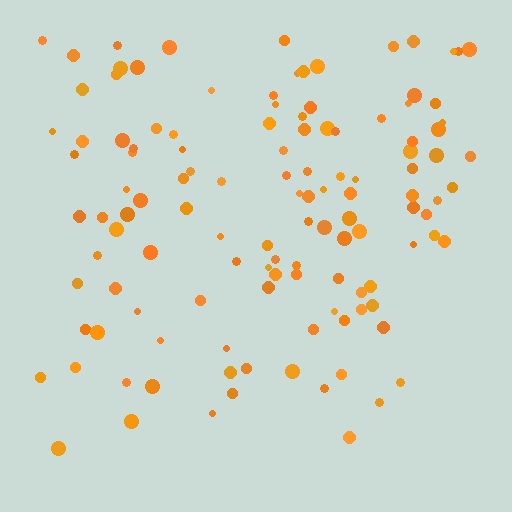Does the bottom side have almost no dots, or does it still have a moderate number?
Still a moderate number, just noticeably fewer than the top.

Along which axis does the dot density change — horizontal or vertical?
Vertical.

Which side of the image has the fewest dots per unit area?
The bottom.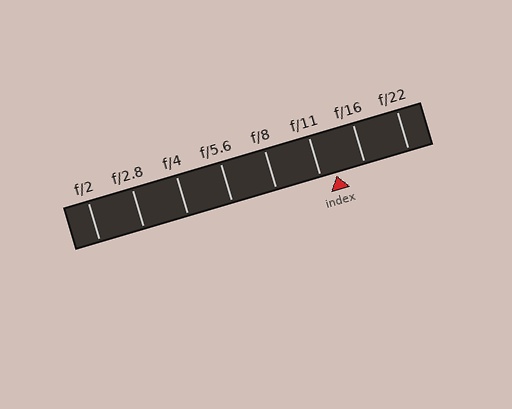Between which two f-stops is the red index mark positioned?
The index mark is between f/11 and f/16.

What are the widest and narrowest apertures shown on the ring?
The widest aperture shown is f/2 and the narrowest is f/22.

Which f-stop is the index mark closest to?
The index mark is closest to f/11.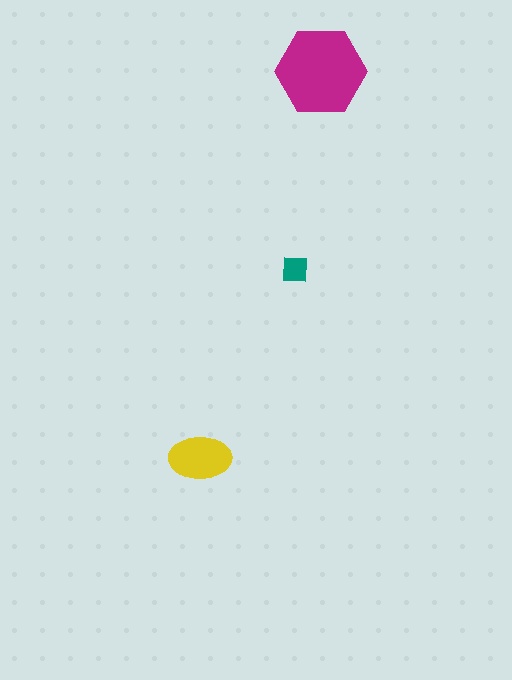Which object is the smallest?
The teal square.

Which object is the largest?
The magenta hexagon.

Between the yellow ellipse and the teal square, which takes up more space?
The yellow ellipse.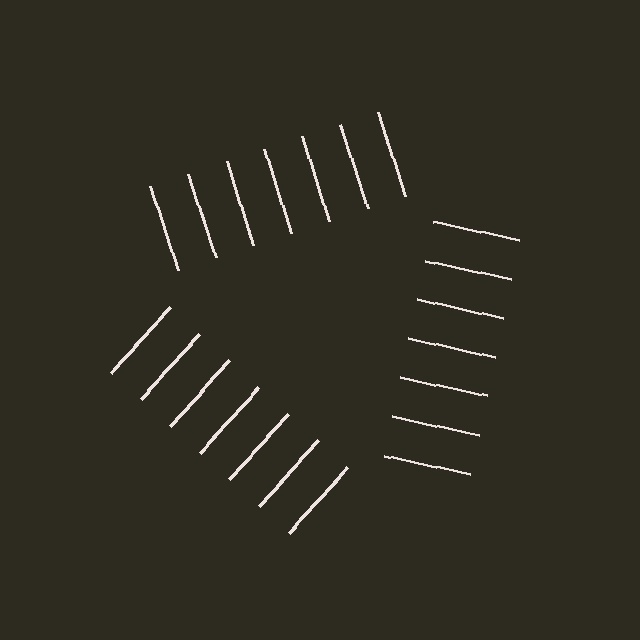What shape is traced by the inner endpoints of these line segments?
An illusory triangle — the line segments terminate on its edges but no continuous stroke is drawn.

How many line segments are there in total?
21 — 7 along each of the 3 edges.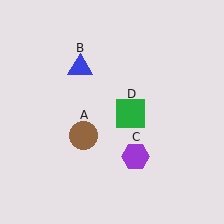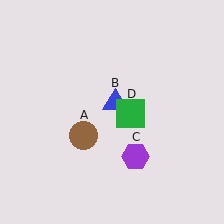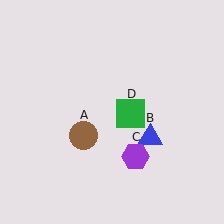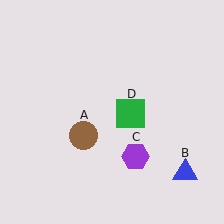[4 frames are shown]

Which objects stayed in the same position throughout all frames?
Brown circle (object A) and purple hexagon (object C) and green square (object D) remained stationary.